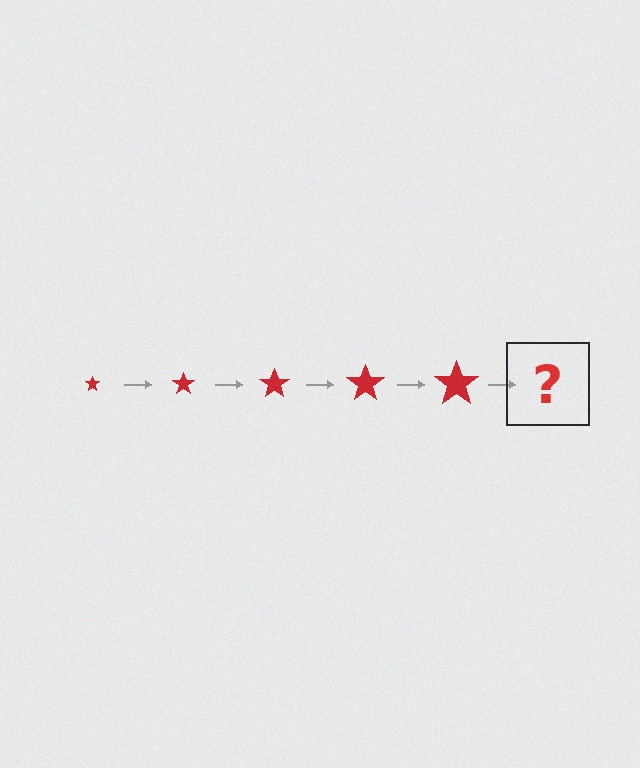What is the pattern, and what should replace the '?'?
The pattern is that the star gets progressively larger each step. The '?' should be a red star, larger than the previous one.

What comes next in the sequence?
The next element should be a red star, larger than the previous one.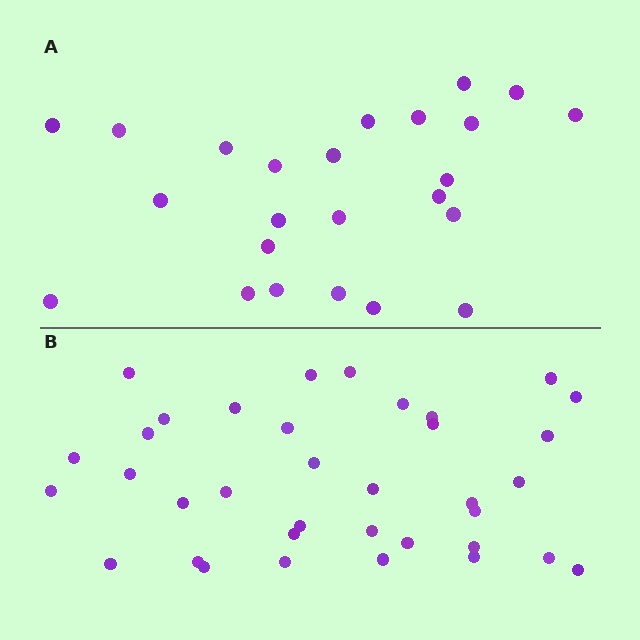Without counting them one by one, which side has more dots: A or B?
Region B (the bottom region) has more dots.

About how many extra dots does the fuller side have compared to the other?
Region B has roughly 12 or so more dots than region A.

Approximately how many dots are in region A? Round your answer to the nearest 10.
About 20 dots. (The exact count is 24, which rounds to 20.)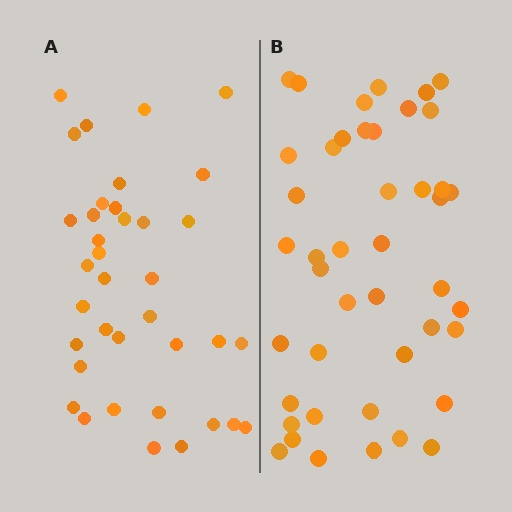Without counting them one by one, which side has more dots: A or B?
Region B (the right region) has more dots.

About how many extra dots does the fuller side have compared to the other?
Region B has roughly 8 or so more dots than region A.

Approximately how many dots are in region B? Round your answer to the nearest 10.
About 40 dots. (The exact count is 44, which rounds to 40.)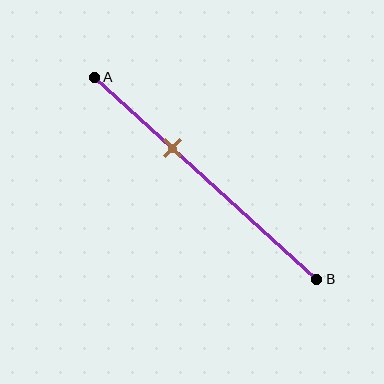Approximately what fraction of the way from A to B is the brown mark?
The brown mark is approximately 35% of the way from A to B.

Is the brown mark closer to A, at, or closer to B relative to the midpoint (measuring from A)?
The brown mark is closer to point A than the midpoint of segment AB.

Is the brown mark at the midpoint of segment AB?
No, the mark is at about 35% from A, not at the 50% midpoint.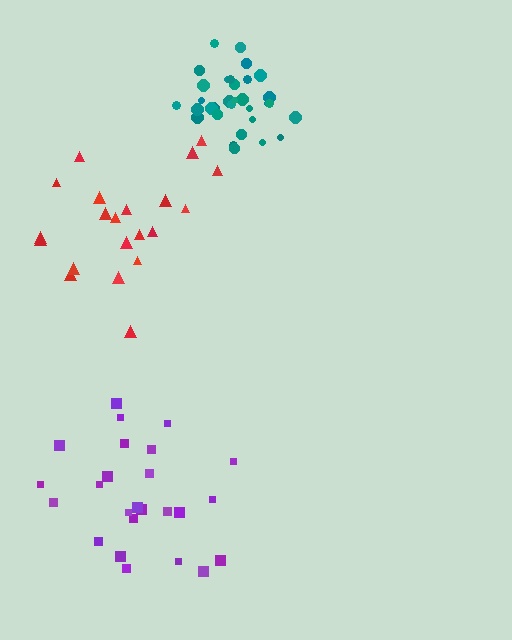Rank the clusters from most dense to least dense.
teal, purple, red.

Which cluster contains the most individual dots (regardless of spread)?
Teal (35).